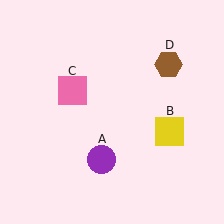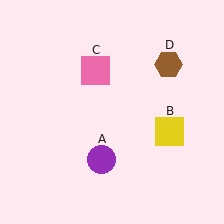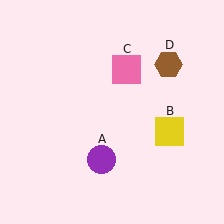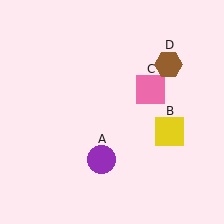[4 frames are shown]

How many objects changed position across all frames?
1 object changed position: pink square (object C).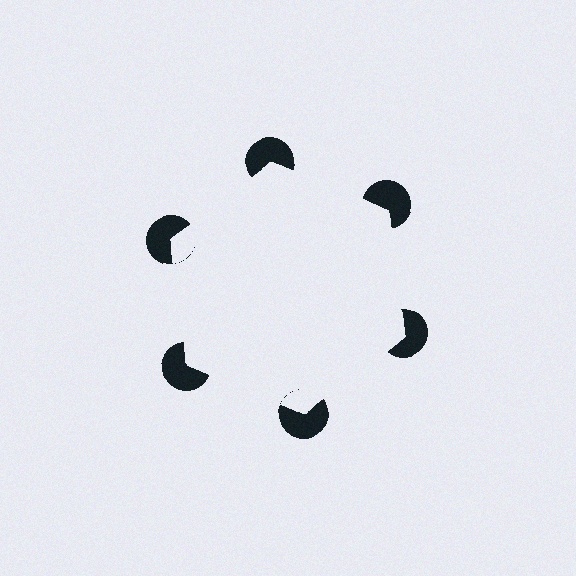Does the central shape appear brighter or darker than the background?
It typically appears slightly brighter than the background, even though no actual brightness change is drawn.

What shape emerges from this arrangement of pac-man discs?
An illusory hexagon — its edges are inferred from the aligned wedge cuts in the pac-man discs, not physically drawn.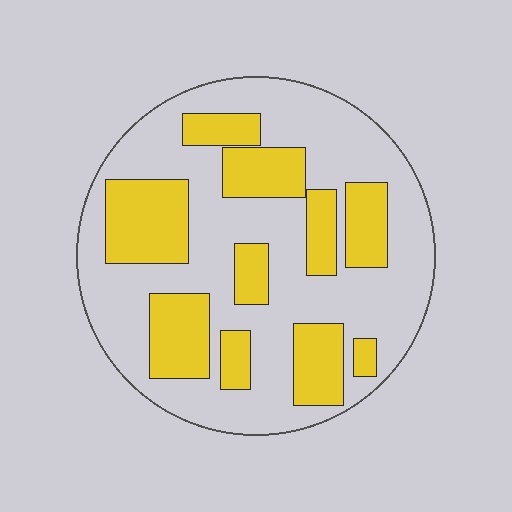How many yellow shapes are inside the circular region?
10.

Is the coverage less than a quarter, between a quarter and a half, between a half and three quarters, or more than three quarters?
Between a quarter and a half.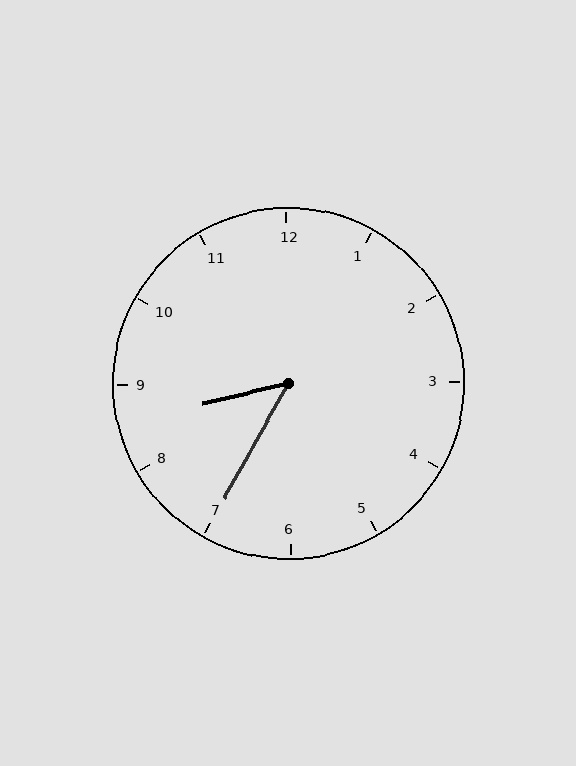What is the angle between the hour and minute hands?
Approximately 48 degrees.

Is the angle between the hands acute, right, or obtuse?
It is acute.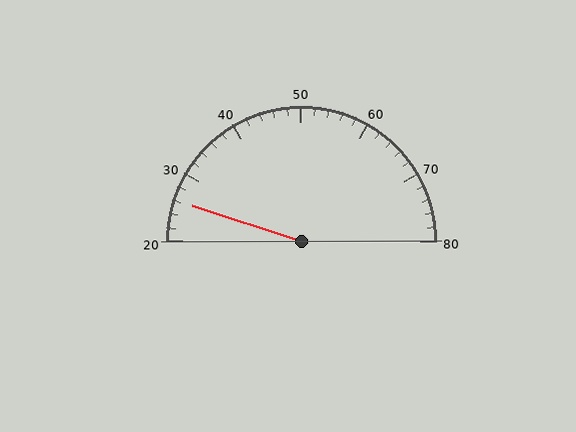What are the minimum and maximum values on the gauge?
The gauge ranges from 20 to 80.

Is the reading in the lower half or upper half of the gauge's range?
The reading is in the lower half of the range (20 to 80).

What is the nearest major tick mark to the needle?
The nearest major tick mark is 30.